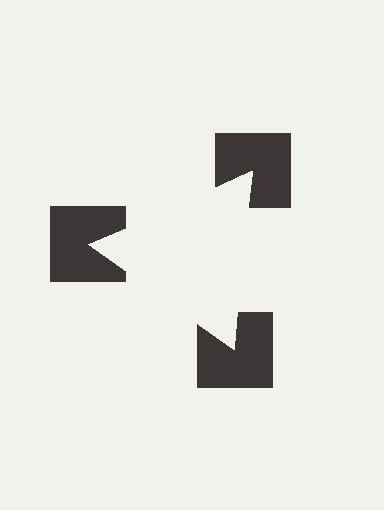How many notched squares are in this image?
There are 3 — one at each vertex of the illusory triangle.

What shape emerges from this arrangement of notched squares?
An illusory triangle — its edges are inferred from the aligned wedge cuts in the notched squares, not physically drawn.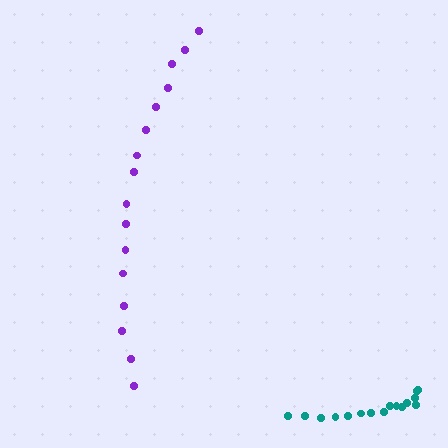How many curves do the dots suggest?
There are 2 distinct paths.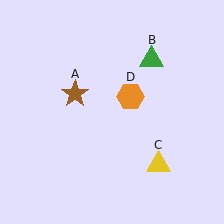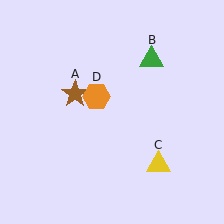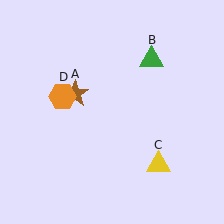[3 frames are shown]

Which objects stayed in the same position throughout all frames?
Brown star (object A) and green triangle (object B) and yellow triangle (object C) remained stationary.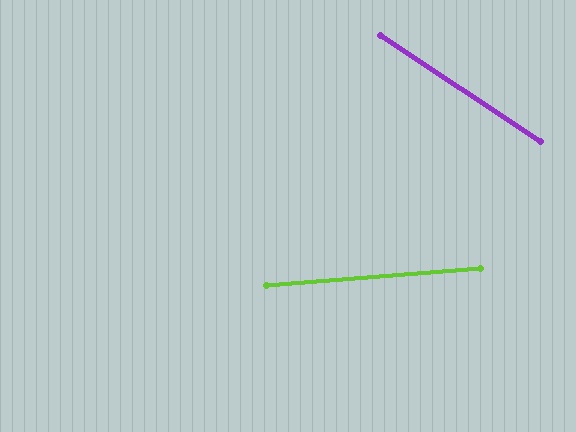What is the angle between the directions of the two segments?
Approximately 38 degrees.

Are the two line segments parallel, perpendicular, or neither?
Neither parallel nor perpendicular — they differ by about 38°.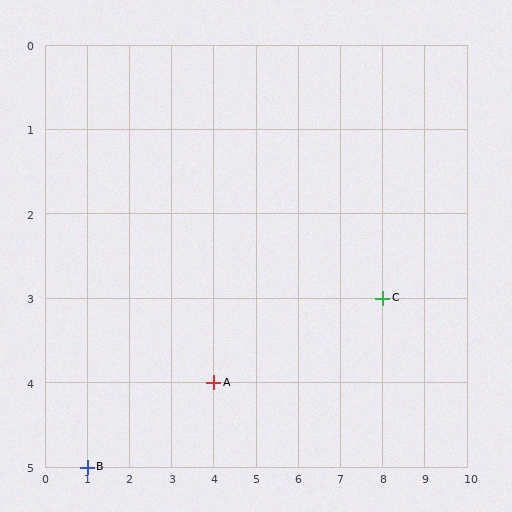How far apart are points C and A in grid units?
Points C and A are 4 columns and 1 row apart (about 4.1 grid units diagonally).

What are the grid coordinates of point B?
Point B is at grid coordinates (1, 5).